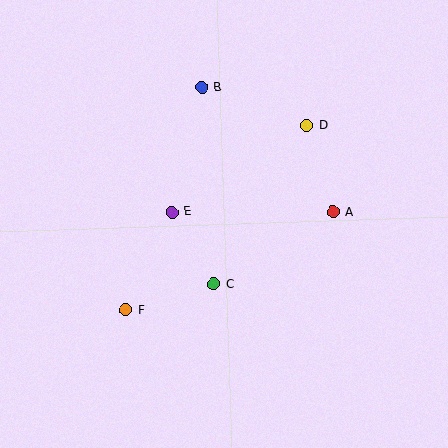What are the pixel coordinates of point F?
Point F is at (126, 310).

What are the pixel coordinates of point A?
Point A is at (333, 212).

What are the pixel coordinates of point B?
Point B is at (202, 87).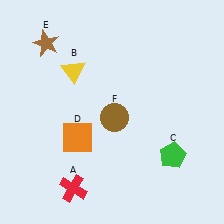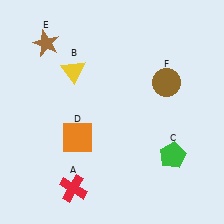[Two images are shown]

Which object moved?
The brown circle (F) moved right.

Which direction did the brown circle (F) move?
The brown circle (F) moved right.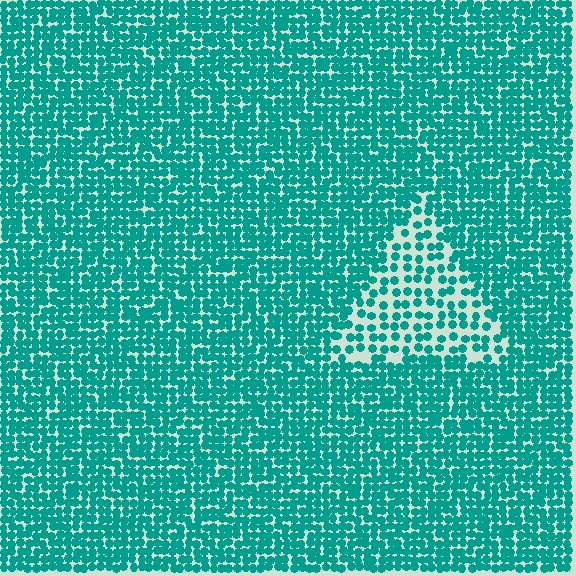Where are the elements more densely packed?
The elements are more densely packed outside the triangle boundary.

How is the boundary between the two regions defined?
The boundary is defined by a change in element density (approximately 2.0x ratio). All elements are the same color, size, and shape.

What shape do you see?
I see a triangle.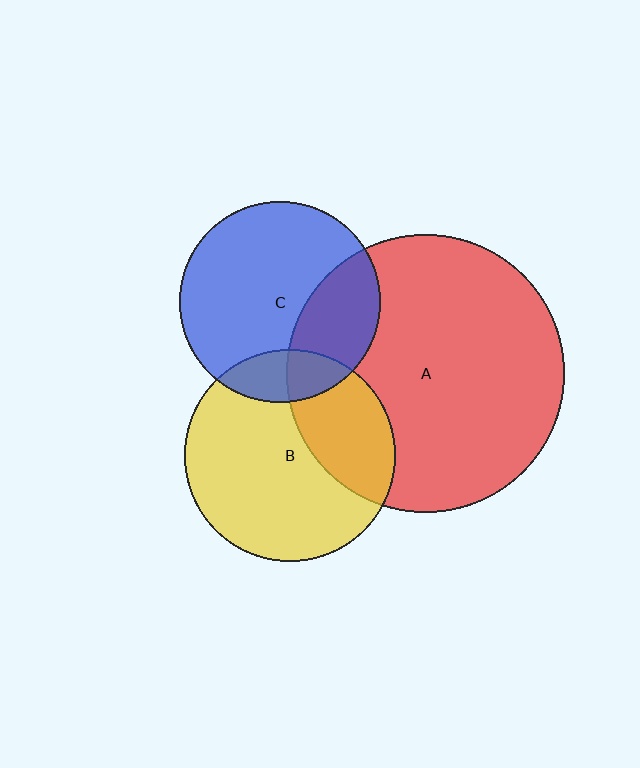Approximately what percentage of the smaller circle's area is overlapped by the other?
Approximately 15%.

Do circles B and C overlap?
Yes.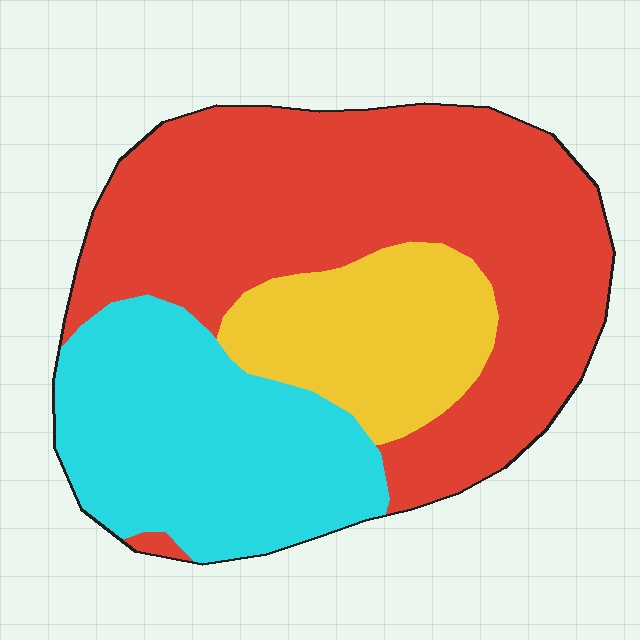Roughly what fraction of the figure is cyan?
Cyan takes up between a quarter and a half of the figure.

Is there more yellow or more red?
Red.